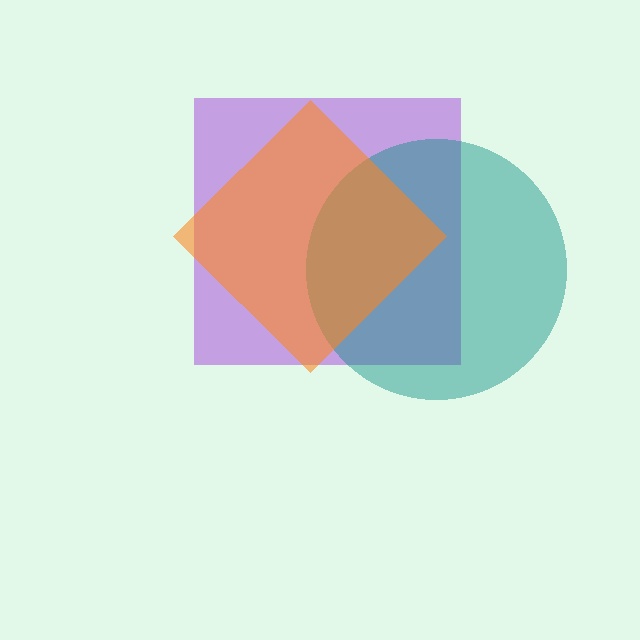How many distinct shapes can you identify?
There are 3 distinct shapes: a purple square, a teal circle, an orange diamond.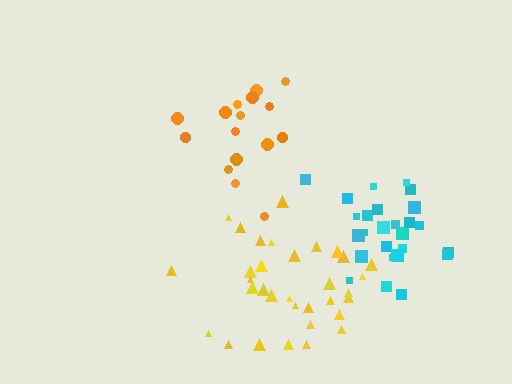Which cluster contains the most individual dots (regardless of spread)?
Yellow (34).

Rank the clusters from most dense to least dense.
cyan, yellow, orange.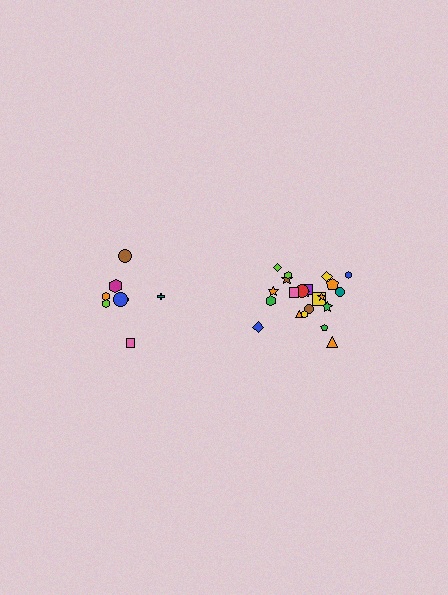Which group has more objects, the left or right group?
The right group.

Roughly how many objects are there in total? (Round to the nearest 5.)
Roughly 30 objects in total.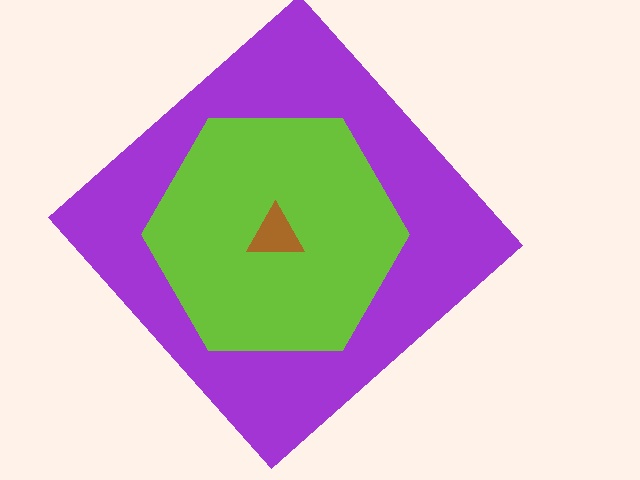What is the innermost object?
The brown triangle.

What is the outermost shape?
The purple diamond.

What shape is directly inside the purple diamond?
The lime hexagon.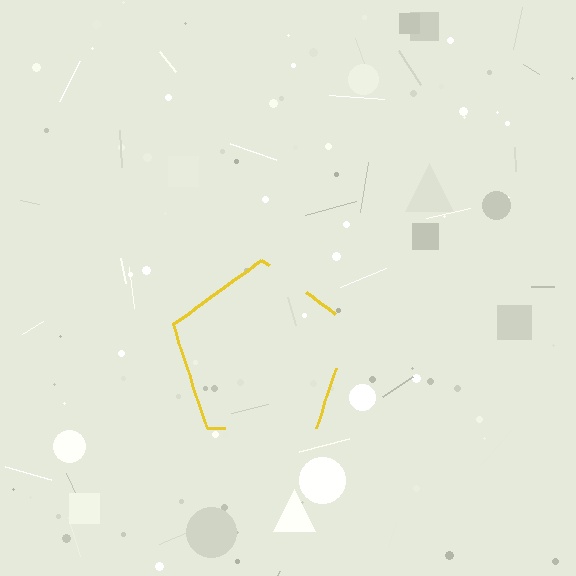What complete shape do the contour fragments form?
The contour fragments form a pentagon.